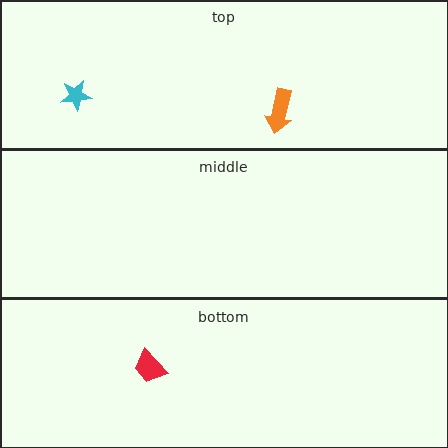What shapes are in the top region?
The orange arrow, the cyan star.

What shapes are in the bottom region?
The red trapezoid.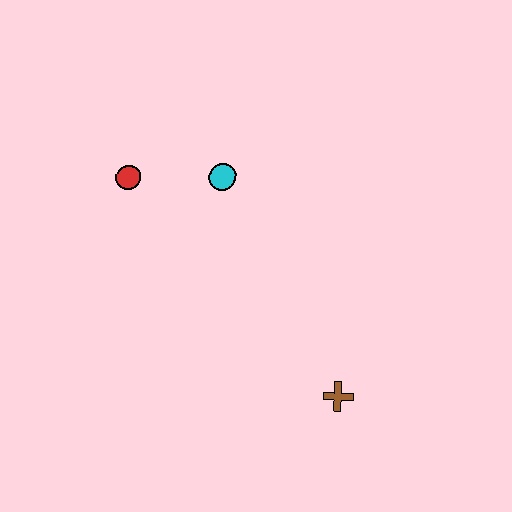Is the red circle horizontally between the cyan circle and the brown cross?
No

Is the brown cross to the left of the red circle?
No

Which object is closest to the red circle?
The cyan circle is closest to the red circle.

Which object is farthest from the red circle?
The brown cross is farthest from the red circle.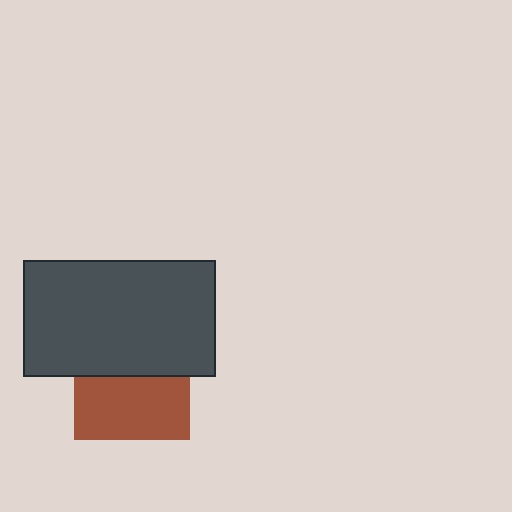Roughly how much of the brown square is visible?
About half of it is visible (roughly 53%).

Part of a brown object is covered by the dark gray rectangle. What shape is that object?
It is a square.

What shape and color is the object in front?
The object in front is a dark gray rectangle.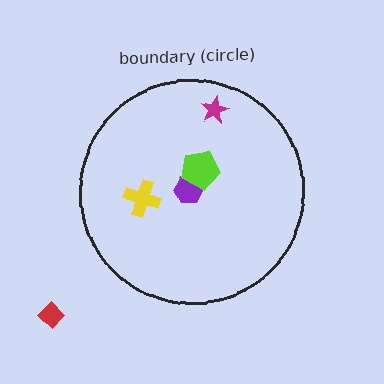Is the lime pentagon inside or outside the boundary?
Inside.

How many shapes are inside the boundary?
4 inside, 1 outside.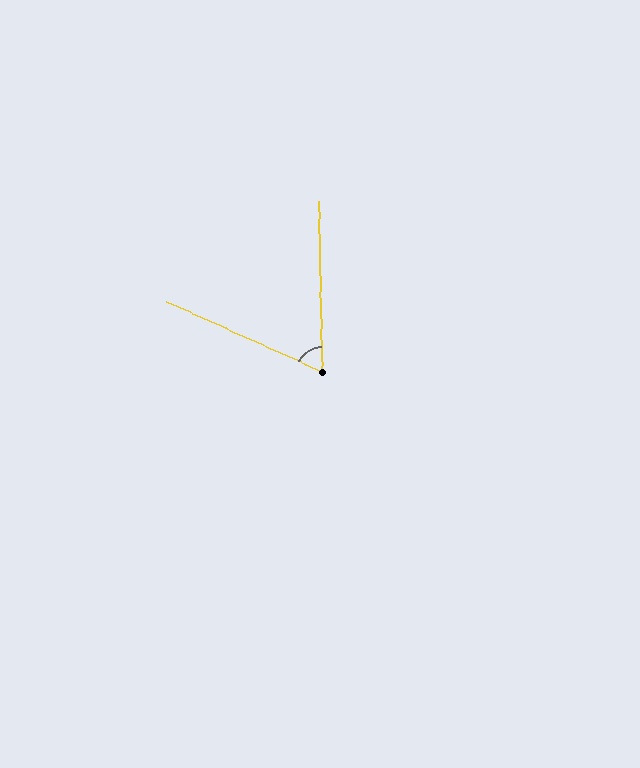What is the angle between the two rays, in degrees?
Approximately 65 degrees.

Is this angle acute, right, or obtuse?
It is acute.